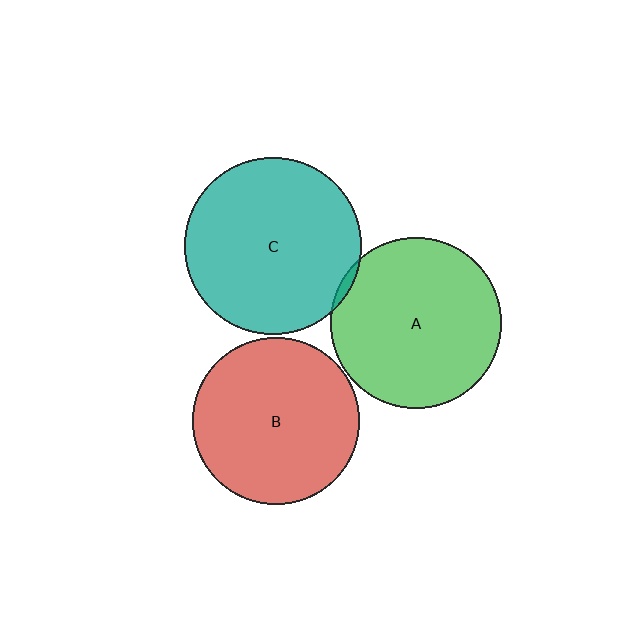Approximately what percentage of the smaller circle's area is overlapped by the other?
Approximately 5%.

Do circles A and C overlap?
Yes.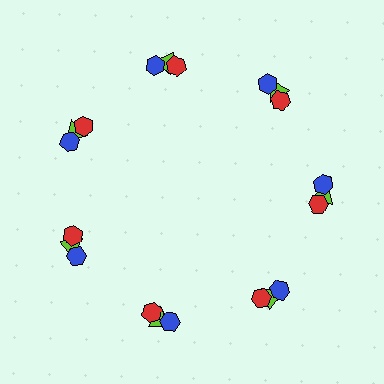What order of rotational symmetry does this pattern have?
This pattern has 7-fold rotational symmetry.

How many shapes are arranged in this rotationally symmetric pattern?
There are 21 shapes, arranged in 7 groups of 3.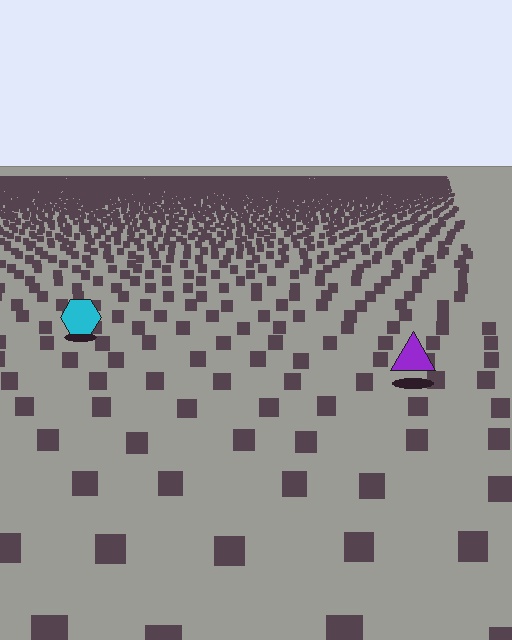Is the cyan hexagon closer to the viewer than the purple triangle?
No. The purple triangle is closer — you can tell from the texture gradient: the ground texture is coarser near it.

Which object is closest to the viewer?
The purple triangle is closest. The texture marks near it are larger and more spread out.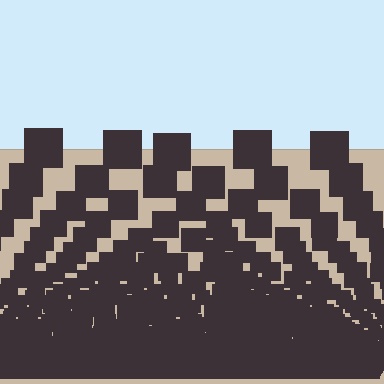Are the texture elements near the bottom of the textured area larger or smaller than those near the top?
Smaller. The gradient is inverted — elements near the bottom are smaller and denser.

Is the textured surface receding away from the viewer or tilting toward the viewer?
The surface appears to tilt toward the viewer. Texture elements get larger and sparser toward the top.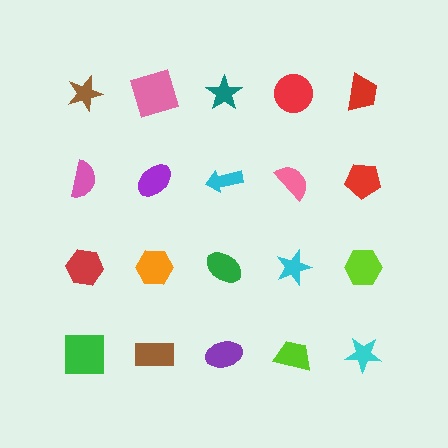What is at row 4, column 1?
A green square.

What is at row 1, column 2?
A pink square.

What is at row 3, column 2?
An orange hexagon.